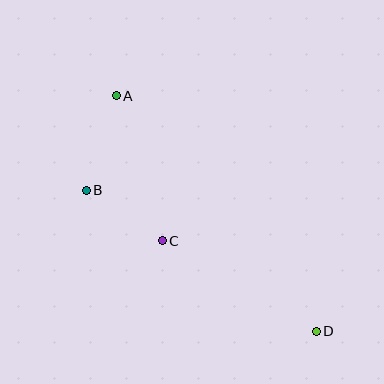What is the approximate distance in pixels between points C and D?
The distance between C and D is approximately 179 pixels.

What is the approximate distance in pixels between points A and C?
The distance between A and C is approximately 152 pixels.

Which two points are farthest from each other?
Points A and D are farthest from each other.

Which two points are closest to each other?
Points B and C are closest to each other.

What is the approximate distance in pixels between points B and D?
The distance between B and D is approximately 270 pixels.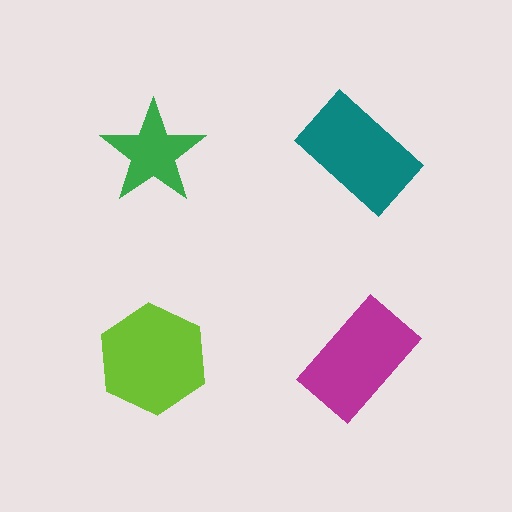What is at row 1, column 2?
A teal rectangle.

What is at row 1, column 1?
A green star.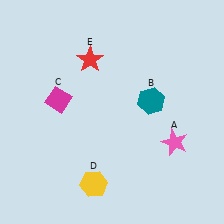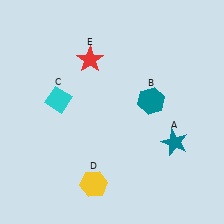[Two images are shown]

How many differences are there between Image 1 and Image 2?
There are 2 differences between the two images.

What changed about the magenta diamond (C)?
In Image 1, C is magenta. In Image 2, it changed to cyan.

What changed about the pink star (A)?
In Image 1, A is pink. In Image 2, it changed to teal.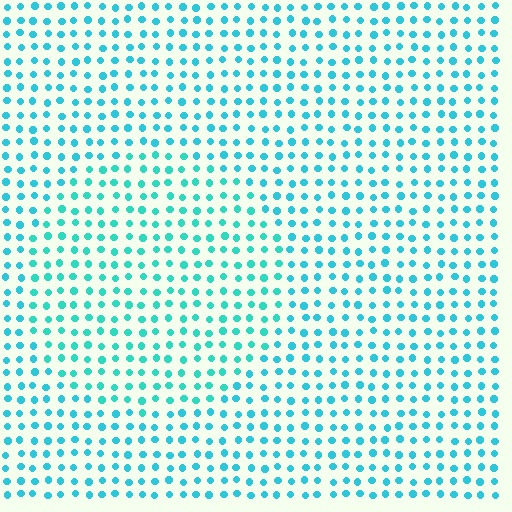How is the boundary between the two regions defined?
The boundary is defined purely by a slight shift in hue (about 16 degrees). Spacing, size, and orientation are identical on both sides.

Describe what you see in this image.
The image is filled with small cyan elements in a uniform arrangement. A circle-shaped region is visible where the elements are tinted to a slightly different hue, forming a subtle color boundary.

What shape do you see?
I see a circle.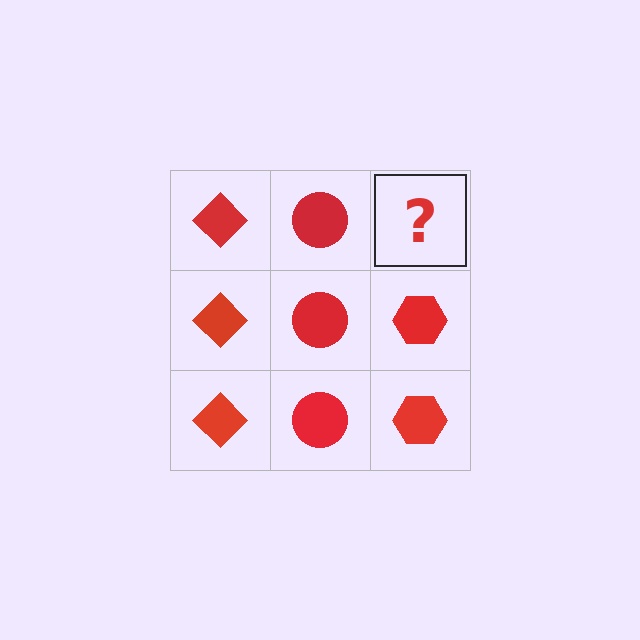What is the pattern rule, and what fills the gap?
The rule is that each column has a consistent shape. The gap should be filled with a red hexagon.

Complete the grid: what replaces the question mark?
The question mark should be replaced with a red hexagon.